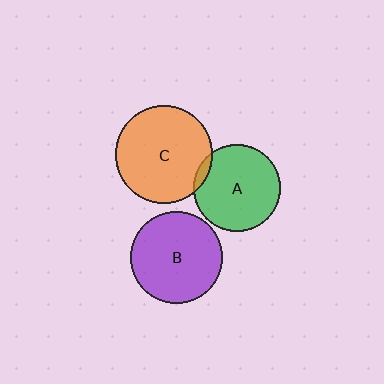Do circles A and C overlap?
Yes.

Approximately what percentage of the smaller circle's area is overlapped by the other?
Approximately 5%.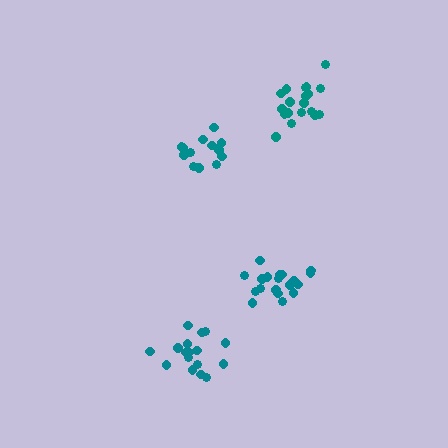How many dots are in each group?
Group 1: 13 dots, Group 2: 19 dots, Group 3: 19 dots, Group 4: 18 dots (69 total).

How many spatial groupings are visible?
There are 4 spatial groupings.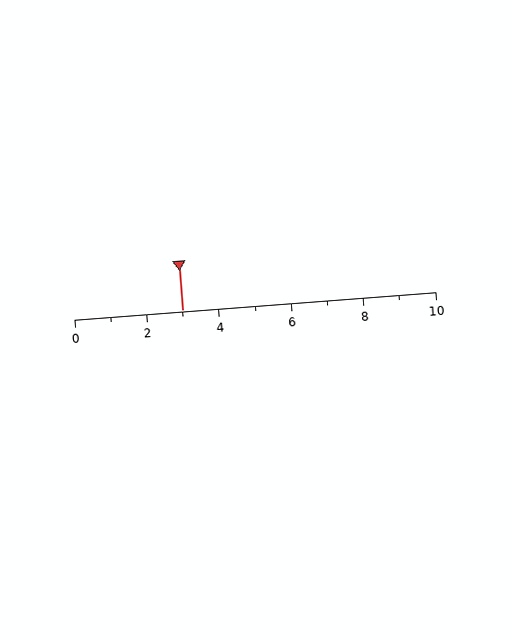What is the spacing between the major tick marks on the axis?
The major ticks are spaced 2 apart.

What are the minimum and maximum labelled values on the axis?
The axis runs from 0 to 10.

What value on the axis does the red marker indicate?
The marker indicates approximately 3.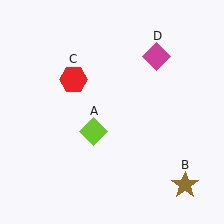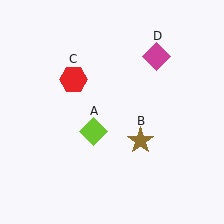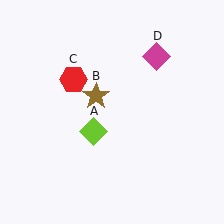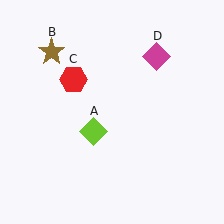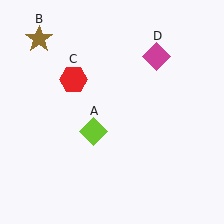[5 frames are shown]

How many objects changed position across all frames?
1 object changed position: brown star (object B).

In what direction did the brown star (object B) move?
The brown star (object B) moved up and to the left.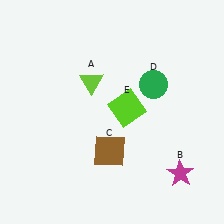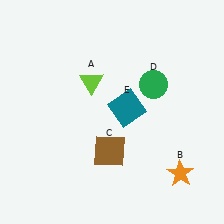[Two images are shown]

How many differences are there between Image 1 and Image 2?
There are 2 differences between the two images.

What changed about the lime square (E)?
In Image 1, E is lime. In Image 2, it changed to teal.